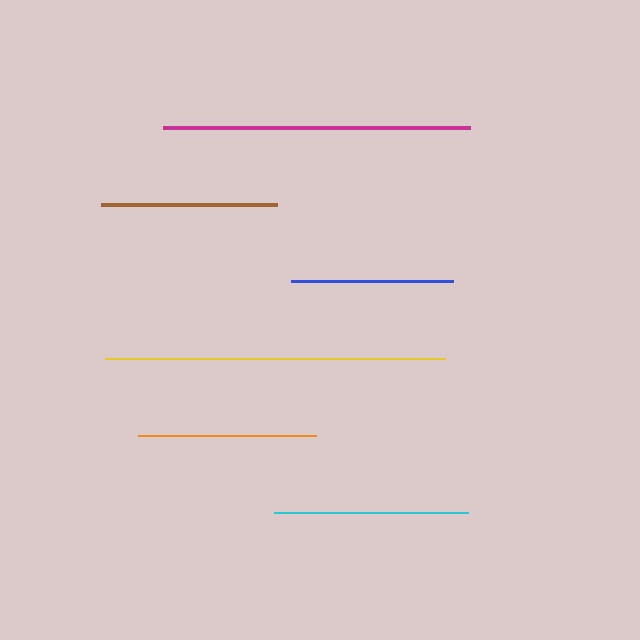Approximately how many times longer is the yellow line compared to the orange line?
The yellow line is approximately 1.9 times the length of the orange line.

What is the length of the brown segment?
The brown segment is approximately 177 pixels long.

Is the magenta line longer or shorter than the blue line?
The magenta line is longer than the blue line.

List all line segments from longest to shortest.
From longest to shortest: yellow, magenta, cyan, orange, brown, blue.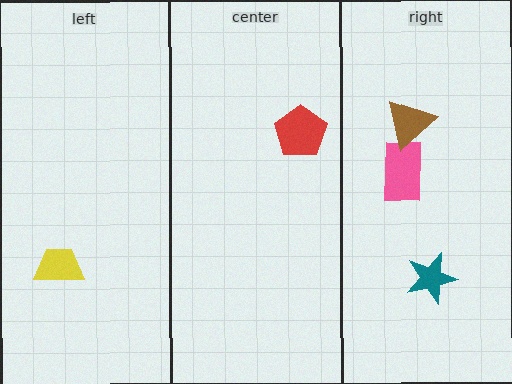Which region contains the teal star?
The right region.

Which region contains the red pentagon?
The center region.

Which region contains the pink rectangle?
The right region.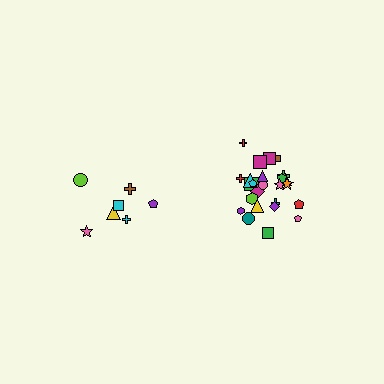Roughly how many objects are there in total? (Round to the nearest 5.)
Roughly 30 objects in total.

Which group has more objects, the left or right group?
The right group.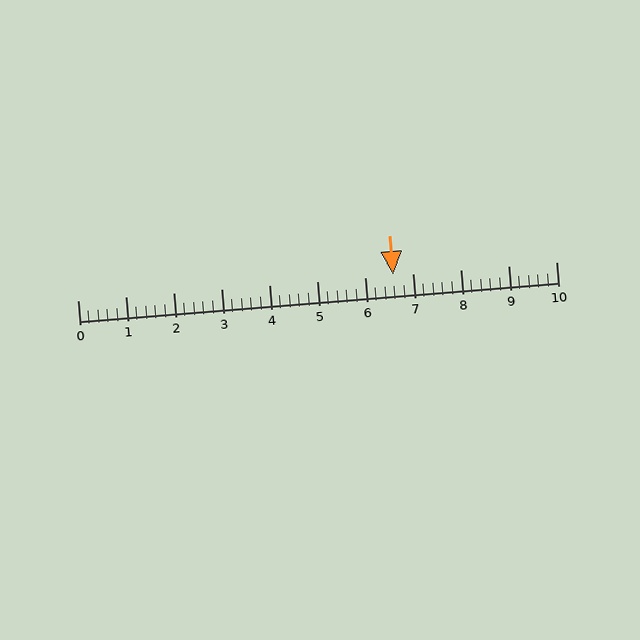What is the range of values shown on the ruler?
The ruler shows values from 0 to 10.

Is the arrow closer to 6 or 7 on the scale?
The arrow is closer to 7.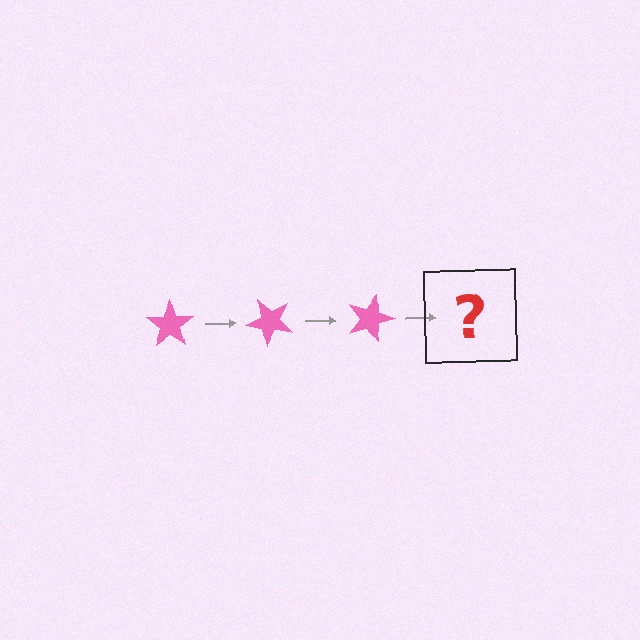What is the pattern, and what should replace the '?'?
The pattern is that the star rotates 45 degrees each step. The '?' should be a pink star rotated 135 degrees.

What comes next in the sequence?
The next element should be a pink star rotated 135 degrees.